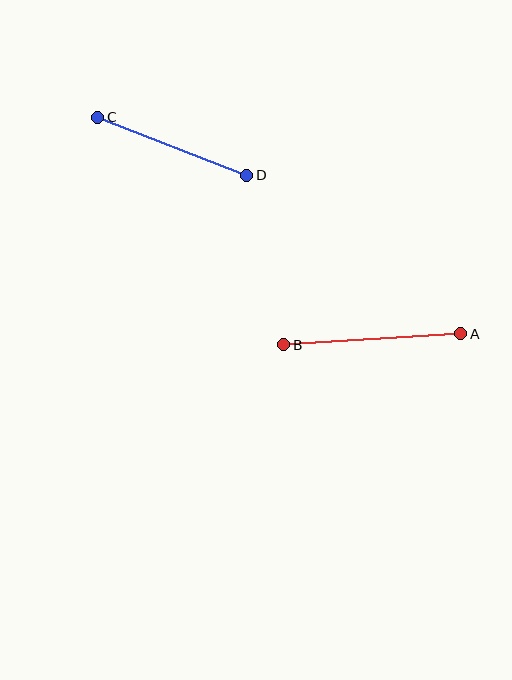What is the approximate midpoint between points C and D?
The midpoint is at approximately (172, 146) pixels.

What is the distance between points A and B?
The distance is approximately 177 pixels.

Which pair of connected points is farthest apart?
Points A and B are farthest apart.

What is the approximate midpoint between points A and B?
The midpoint is at approximately (372, 339) pixels.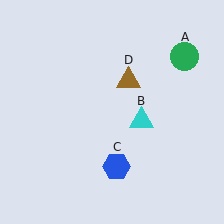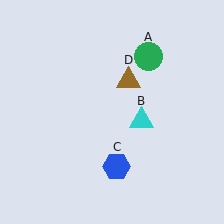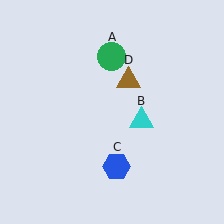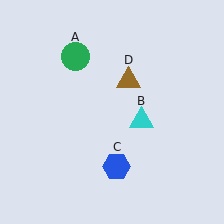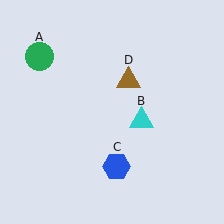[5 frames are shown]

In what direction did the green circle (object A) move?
The green circle (object A) moved left.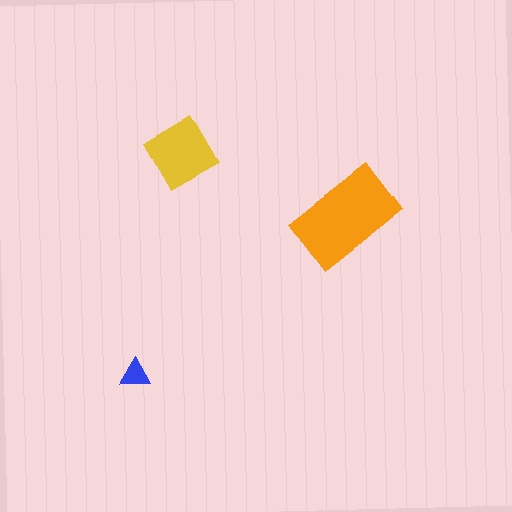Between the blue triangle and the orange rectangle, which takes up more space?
The orange rectangle.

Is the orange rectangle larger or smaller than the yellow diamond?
Larger.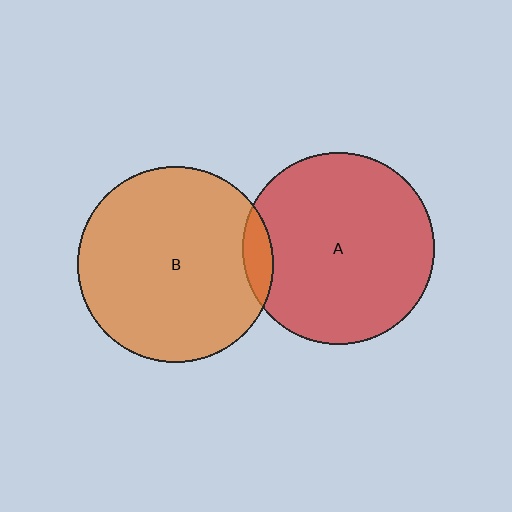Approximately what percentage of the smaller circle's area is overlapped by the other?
Approximately 5%.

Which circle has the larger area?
Circle B (orange).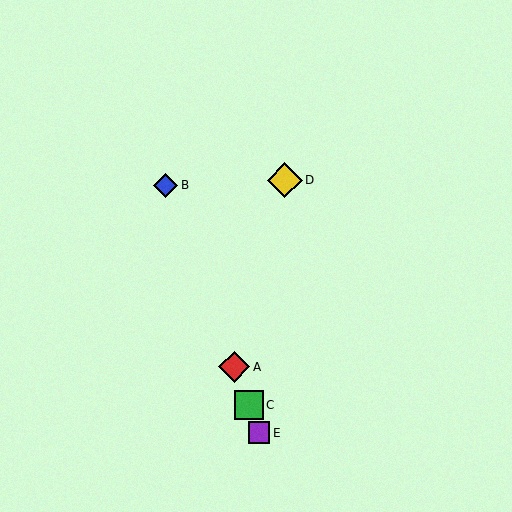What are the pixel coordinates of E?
Object E is at (259, 433).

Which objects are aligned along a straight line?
Objects A, B, C, E are aligned along a straight line.